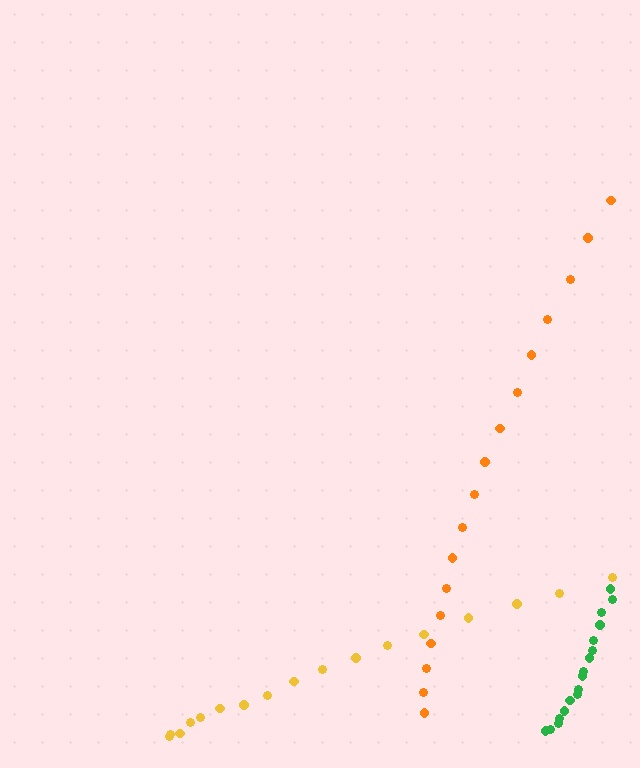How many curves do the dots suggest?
There are 3 distinct paths.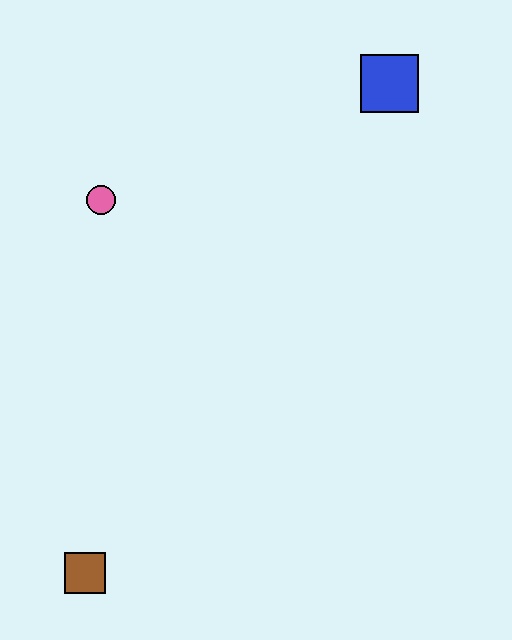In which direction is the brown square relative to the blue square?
The brown square is below the blue square.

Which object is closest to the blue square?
The pink circle is closest to the blue square.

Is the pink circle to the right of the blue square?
No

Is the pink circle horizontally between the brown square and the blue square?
Yes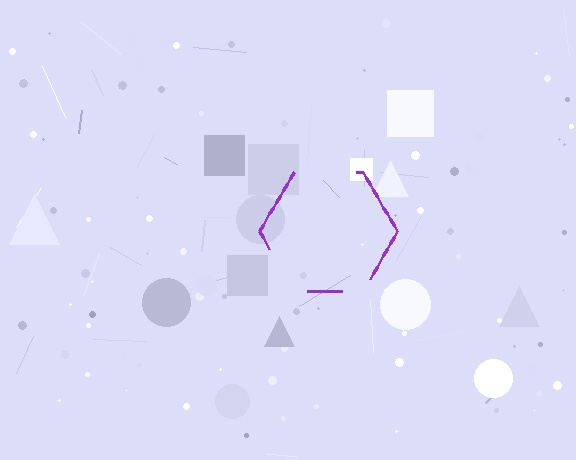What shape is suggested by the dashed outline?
The dashed outline suggests a hexagon.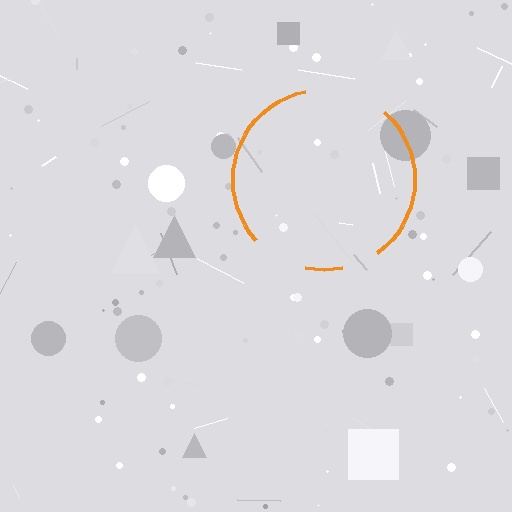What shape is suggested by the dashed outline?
The dashed outline suggests a circle.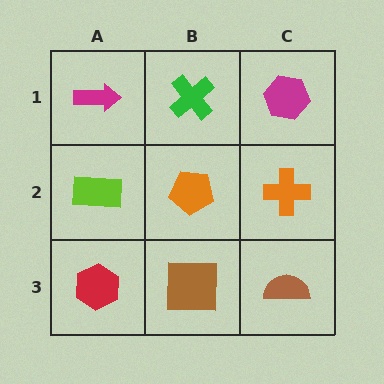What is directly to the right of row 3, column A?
A brown square.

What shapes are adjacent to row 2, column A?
A magenta arrow (row 1, column A), a red hexagon (row 3, column A), an orange pentagon (row 2, column B).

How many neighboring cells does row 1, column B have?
3.